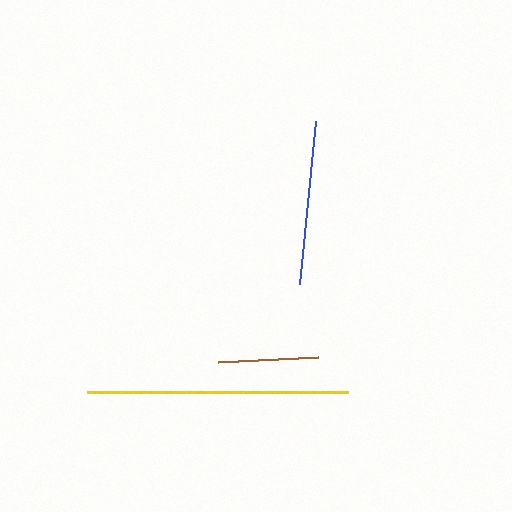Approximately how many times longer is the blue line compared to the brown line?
The blue line is approximately 1.6 times the length of the brown line.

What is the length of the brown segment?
The brown segment is approximately 100 pixels long.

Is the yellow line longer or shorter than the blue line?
The yellow line is longer than the blue line.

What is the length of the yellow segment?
The yellow segment is approximately 260 pixels long.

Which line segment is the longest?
The yellow line is the longest at approximately 260 pixels.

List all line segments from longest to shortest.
From longest to shortest: yellow, blue, brown.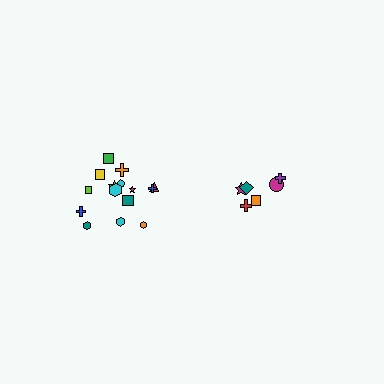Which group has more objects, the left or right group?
The left group.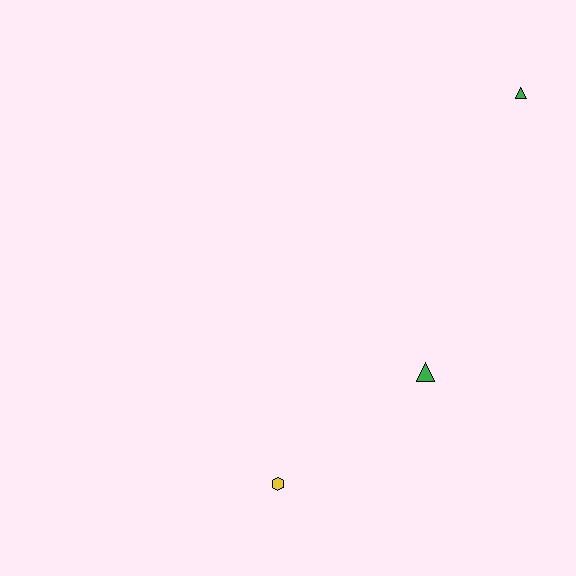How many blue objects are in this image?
There are no blue objects.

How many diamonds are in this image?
There are no diamonds.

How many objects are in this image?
There are 3 objects.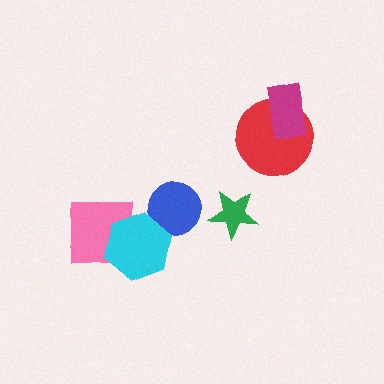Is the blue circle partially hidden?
Yes, it is partially covered by another shape.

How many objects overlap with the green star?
0 objects overlap with the green star.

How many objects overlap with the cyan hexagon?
2 objects overlap with the cyan hexagon.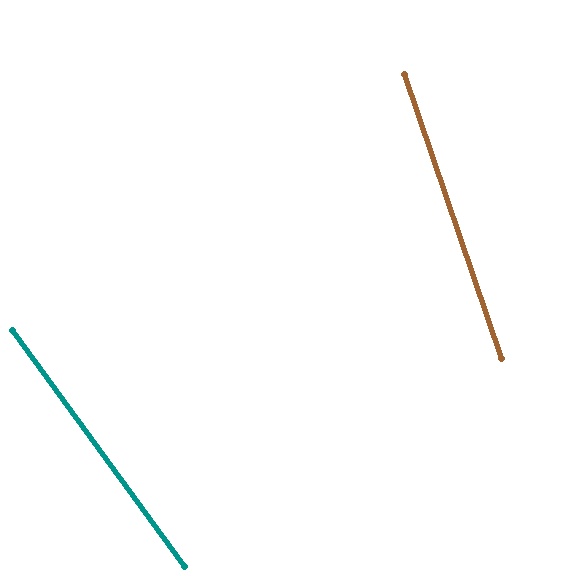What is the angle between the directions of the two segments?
Approximately 17 degrees.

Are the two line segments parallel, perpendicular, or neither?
Neither parallel nor perpendicular — they differ by about 17°.